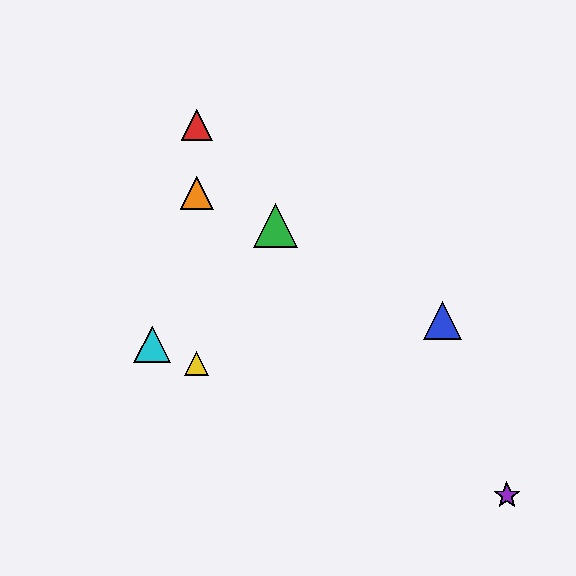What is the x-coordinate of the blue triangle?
The blue triangle is at x≈443.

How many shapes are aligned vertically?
3 shapes (the red triangle, the yellow triangle, the orange triangle) are aligned vertically.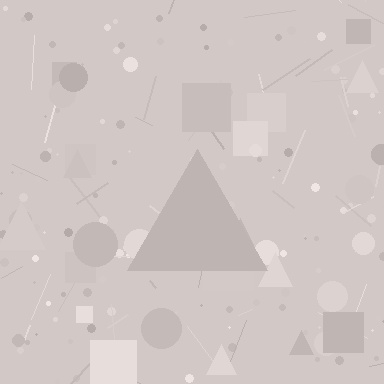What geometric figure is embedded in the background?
A triangle is embedded in the background.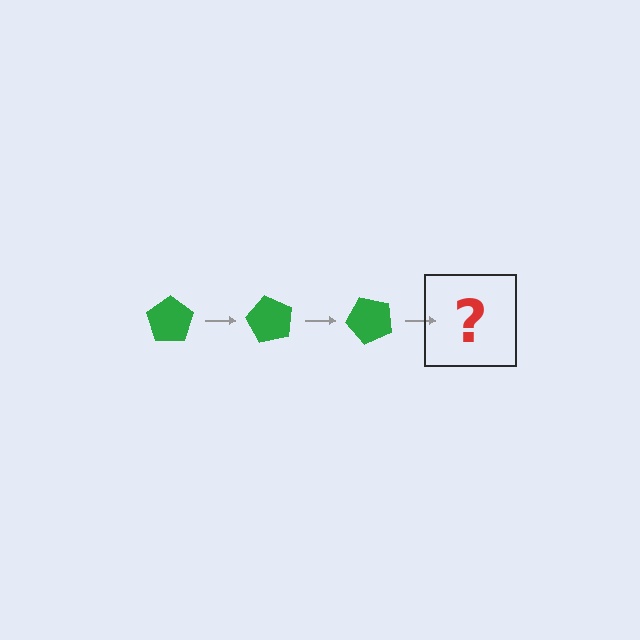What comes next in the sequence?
The next element should be a green pentagon rotated 180 degrees.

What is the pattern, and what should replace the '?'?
The pattern is that the pentagon rotates 60 degrees each step. The '?' should be a green pentagon rotated 180 degrees.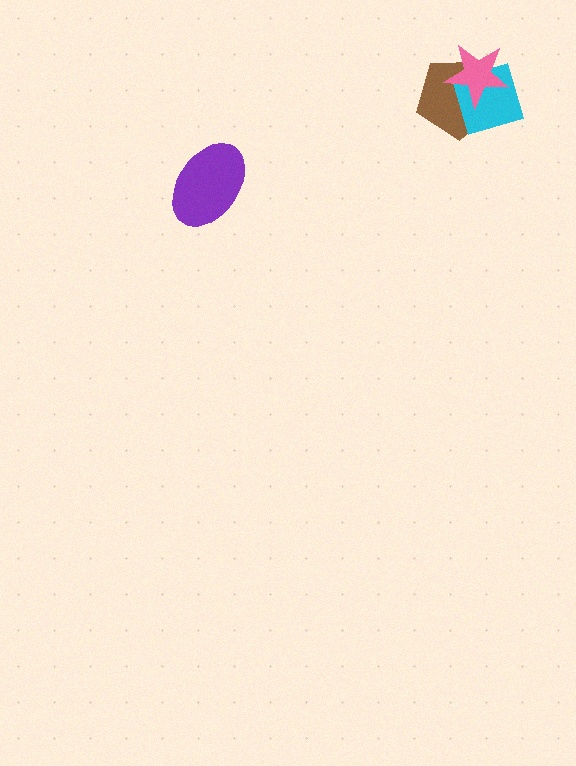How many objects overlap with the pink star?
2 objects overlap with the pink star.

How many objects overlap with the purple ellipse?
0 objects overlap with the purple ellipse.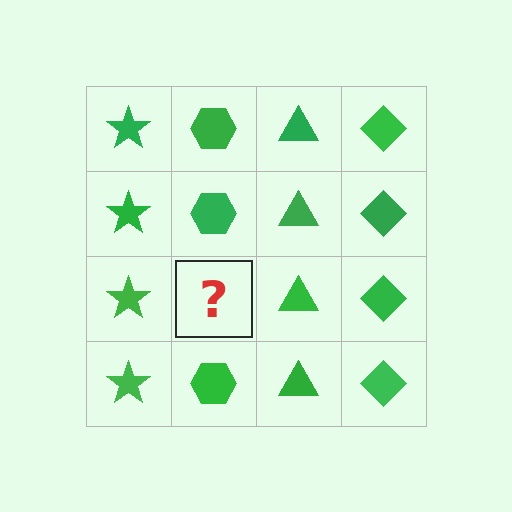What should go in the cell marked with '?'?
The missing cell should contain a green hexagon.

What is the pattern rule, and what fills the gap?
The rule is that each column has a consistent shape. The gap should be filled with a green hexagon.